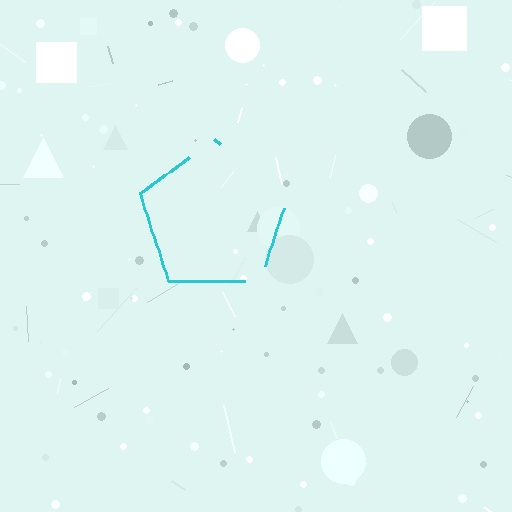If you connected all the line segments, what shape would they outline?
They would outline a pentagon.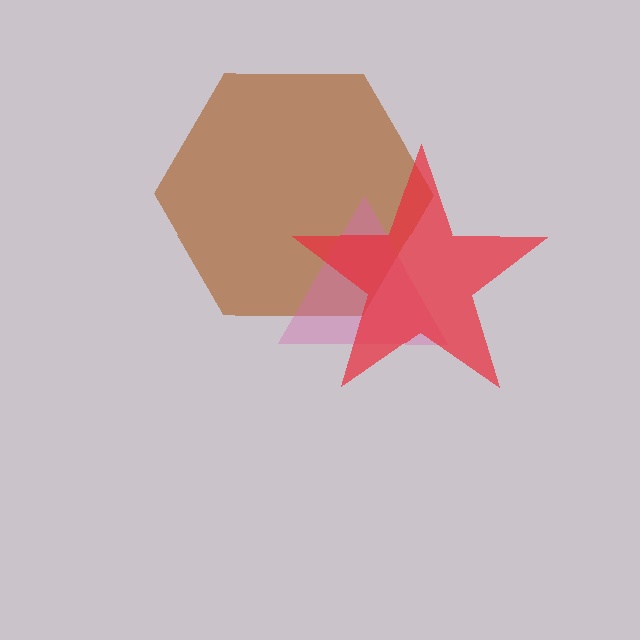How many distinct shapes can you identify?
There are 3 distinct shapes: a brown hexagon, a pink triangle, a red star.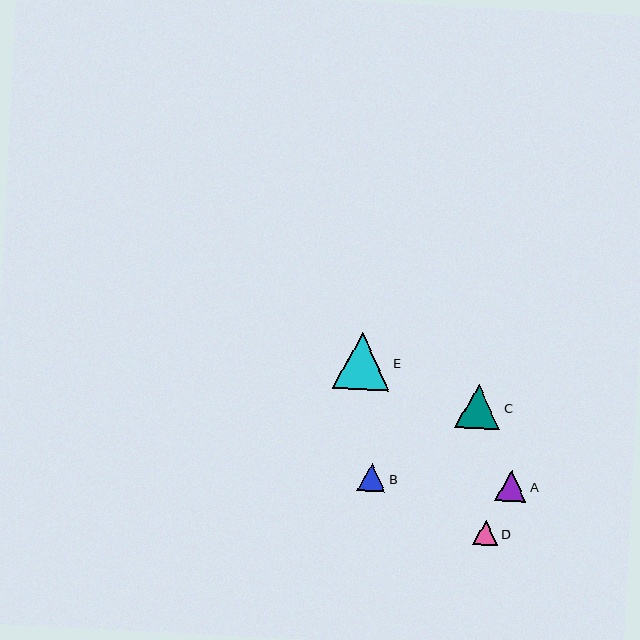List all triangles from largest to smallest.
From largest to smallest: E, C, A, B, D.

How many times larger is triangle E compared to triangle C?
Triangle E is approximately 1.3 times the size of triangle C.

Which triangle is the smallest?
Triangle D is the smallest with a size of approximately 25 pixels.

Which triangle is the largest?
Triangle E is the largest with a size of approximately 57 pixels.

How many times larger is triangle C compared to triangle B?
Triangle C is approximately 1.6 times the size of triangle B.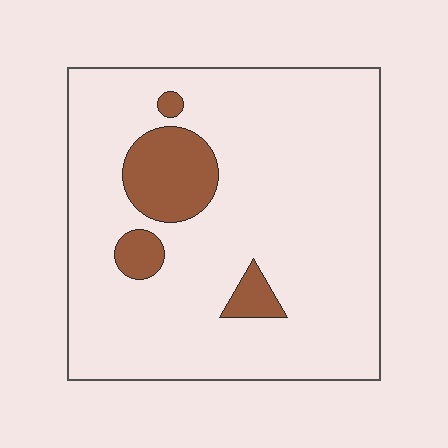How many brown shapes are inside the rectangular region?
4.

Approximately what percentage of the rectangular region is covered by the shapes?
Approximately 10%.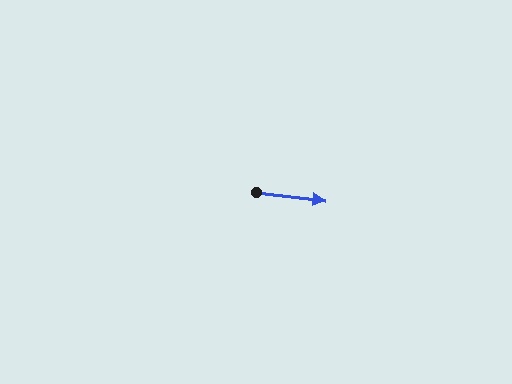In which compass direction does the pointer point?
East.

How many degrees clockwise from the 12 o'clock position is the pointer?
Approximately 97 degrees.